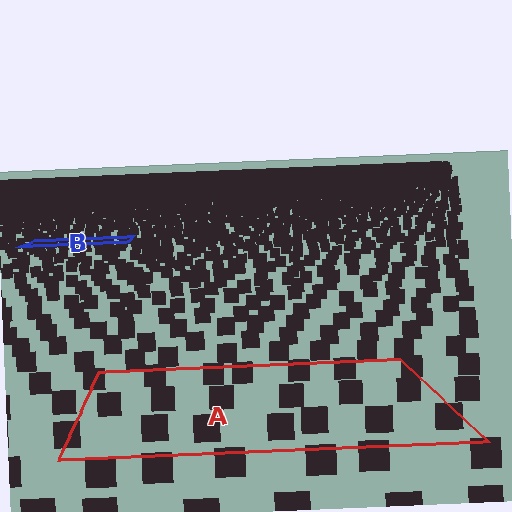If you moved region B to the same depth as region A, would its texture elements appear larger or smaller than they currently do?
They would appear larger. At a closer depth, the same texture elements are projected at a bigger on-screen size.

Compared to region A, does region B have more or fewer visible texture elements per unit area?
Region B has more texture elements per unit area — they are packed more densely because it is farther away.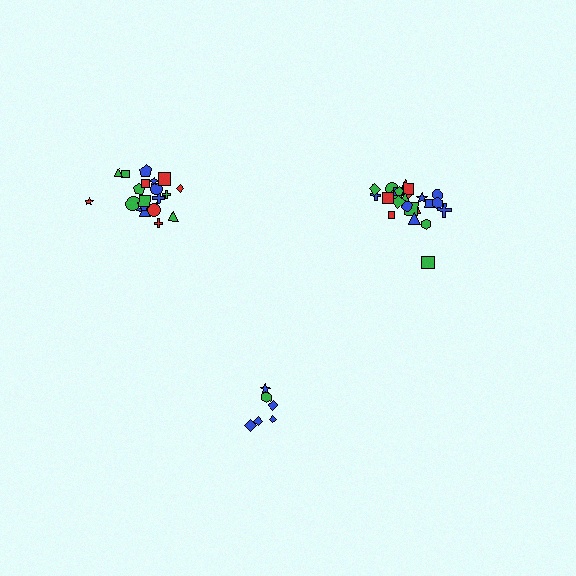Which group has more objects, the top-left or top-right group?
The top-right group.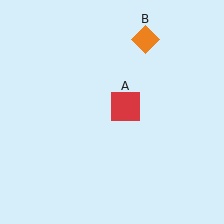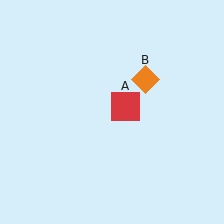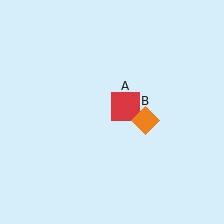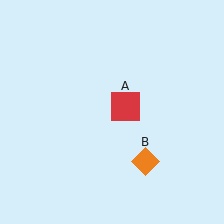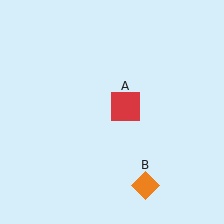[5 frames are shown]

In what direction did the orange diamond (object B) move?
The orange diamond (object B) moved down.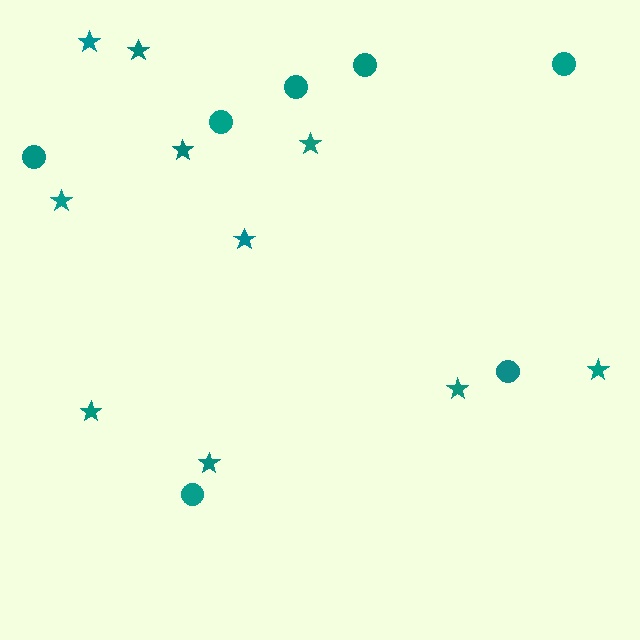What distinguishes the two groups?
There are 2 groups: one group of circles (7) and one group of stars (10).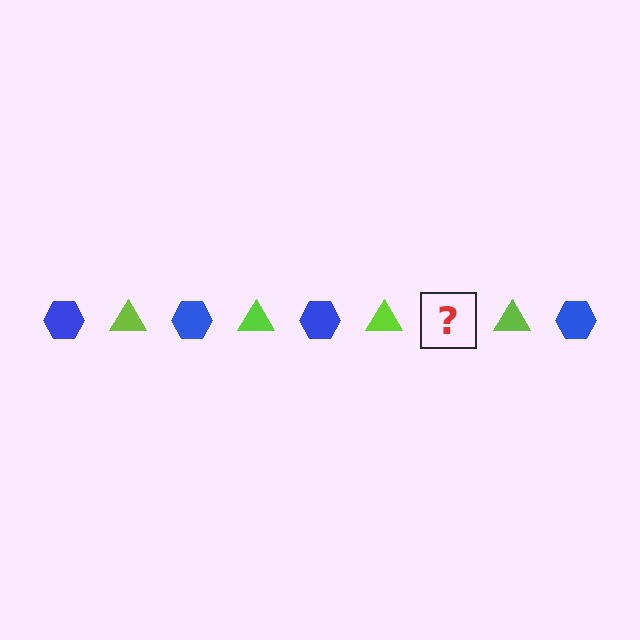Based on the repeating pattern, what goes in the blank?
The blank should be a blue hexagon.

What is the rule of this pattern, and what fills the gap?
The rule is that the pattern alternates between blue hexagon and lime triangle. The gap should be filled with a blue hexagon.